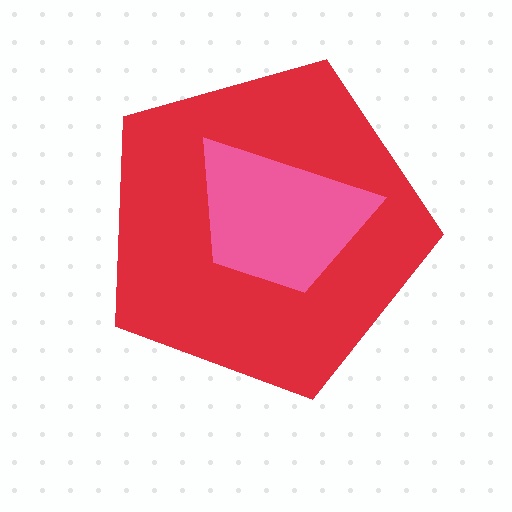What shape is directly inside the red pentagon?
The pink trapezoid.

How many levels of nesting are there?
2.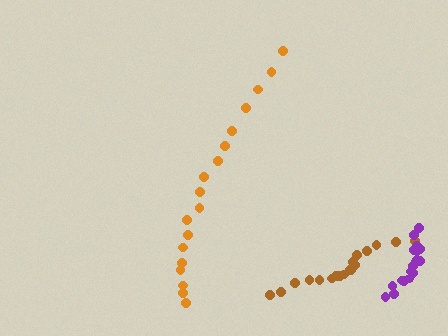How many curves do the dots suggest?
There are 3 distinct paths.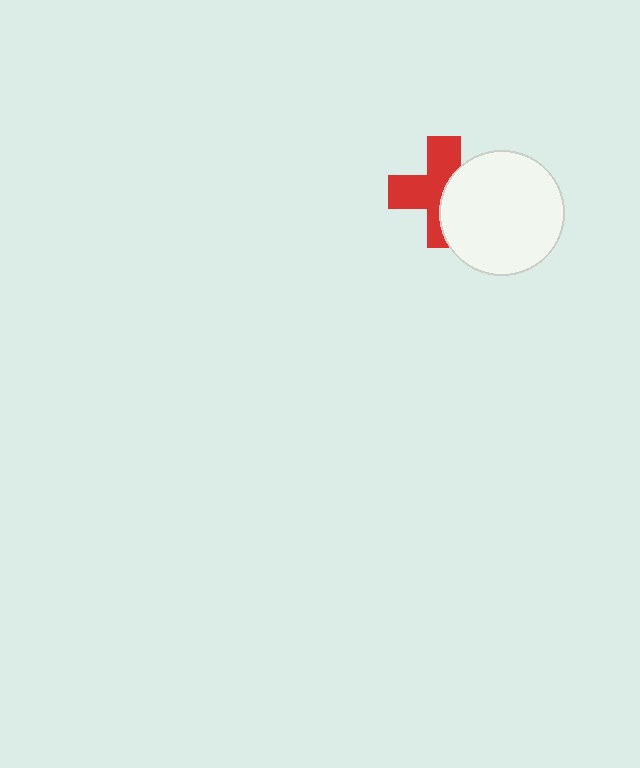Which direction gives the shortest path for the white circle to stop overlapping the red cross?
Moving right gives the shortest separation.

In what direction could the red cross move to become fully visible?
The red cross could move left. That would shift it out from behind the white circle entirely.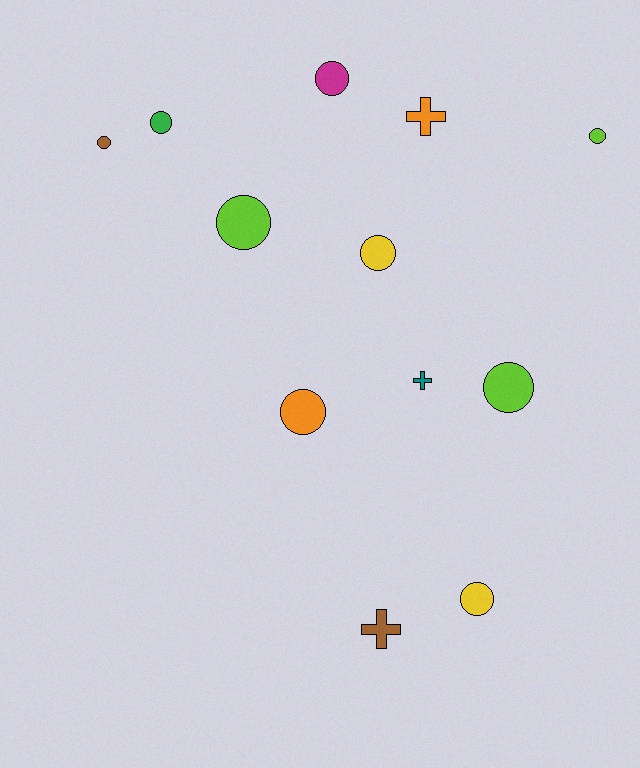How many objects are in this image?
There are 12 objects.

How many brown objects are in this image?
There are 2 brown objects.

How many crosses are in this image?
There are 3 crosses.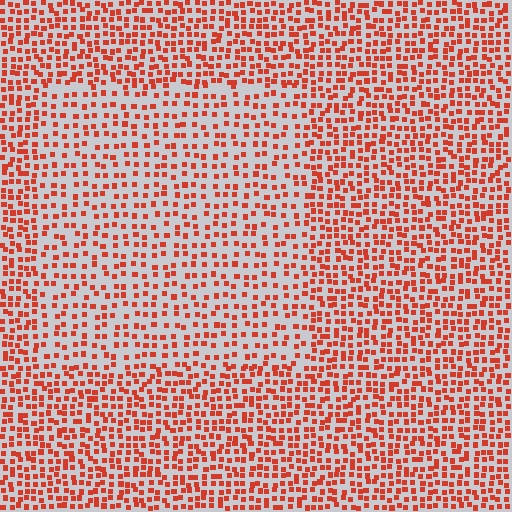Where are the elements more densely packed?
The elements are more densely packed outside the rectangle boundary.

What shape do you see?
I see a rectangle.